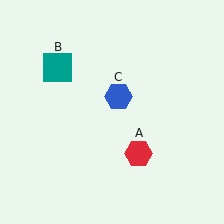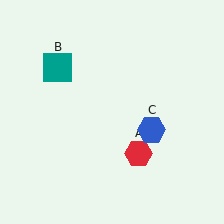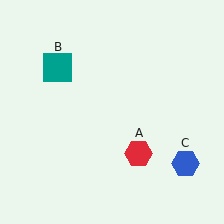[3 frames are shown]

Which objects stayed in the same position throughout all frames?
Red hexagon (object A) and teal square (object B) remained stationary.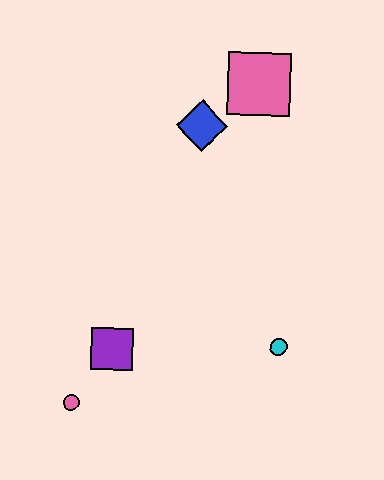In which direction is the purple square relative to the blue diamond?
The purple square is below the blue diamond.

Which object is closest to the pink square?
The blue diamond is closest to the pink square.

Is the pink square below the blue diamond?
No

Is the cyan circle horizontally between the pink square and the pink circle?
No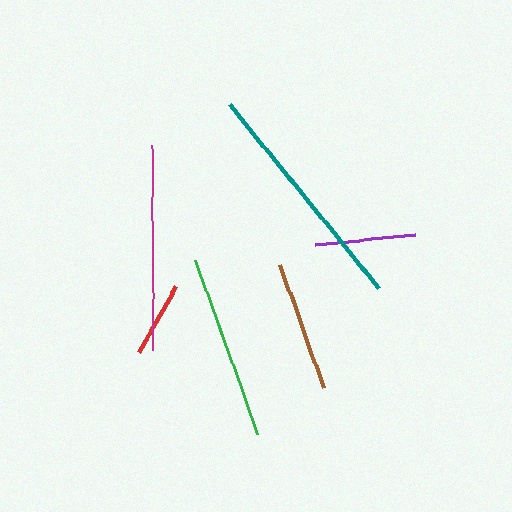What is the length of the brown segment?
The brown segment is approximately 131 pixels long.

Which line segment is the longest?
The teal line is the longest at approximately 237 pixels.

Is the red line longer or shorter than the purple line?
The purple line is longer than the red line.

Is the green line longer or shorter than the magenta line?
The magenta line is longer than the green line.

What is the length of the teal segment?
The teal segment is approximately 237 pixels long.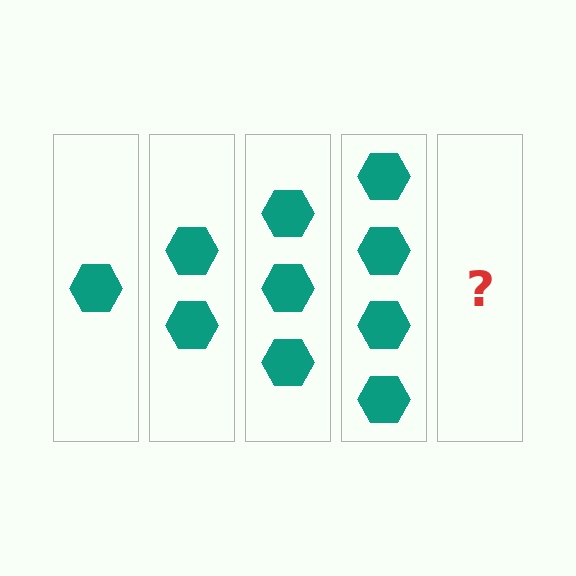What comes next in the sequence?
The next element should be 5 hexagons.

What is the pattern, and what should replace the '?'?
The pattern is that each step adds one more hexagon. The '?' should be 5 hexagons.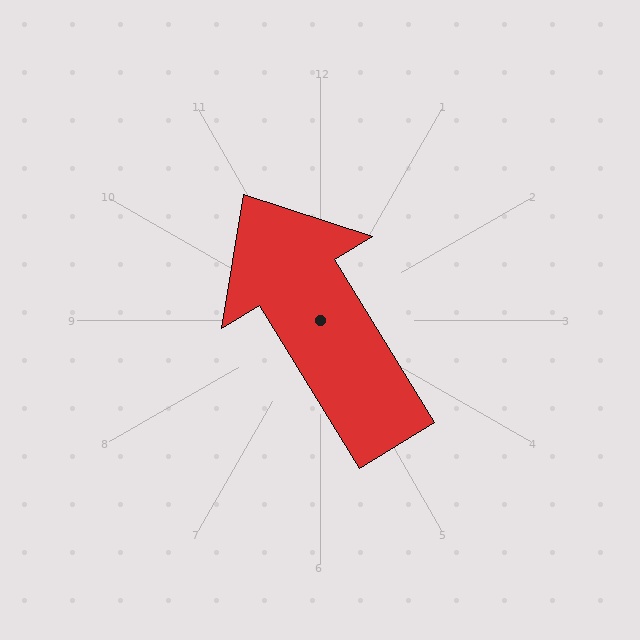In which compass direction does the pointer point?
Northwest.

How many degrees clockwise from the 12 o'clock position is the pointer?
Approximately 329 degrees.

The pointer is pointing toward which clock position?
Roughly 11 o'clock.